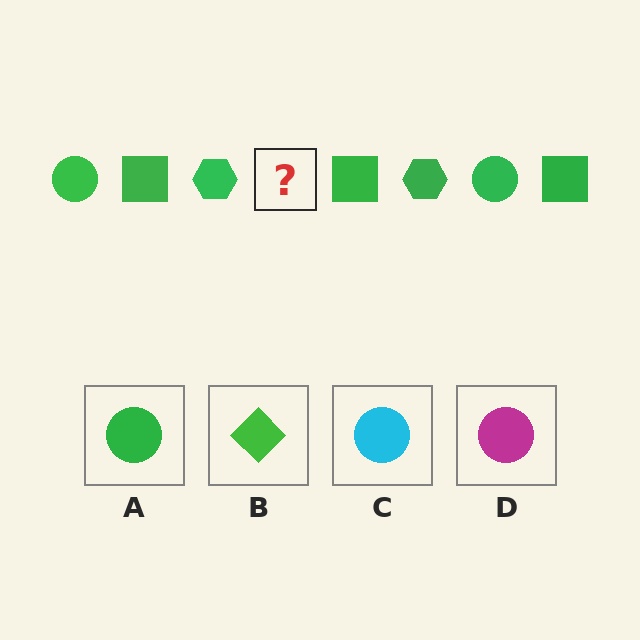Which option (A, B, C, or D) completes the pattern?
A.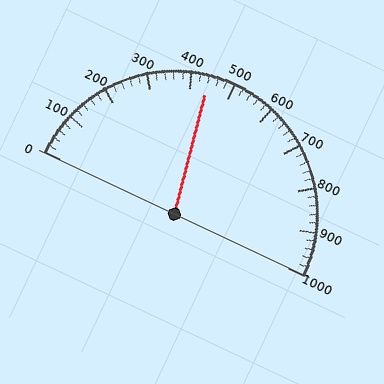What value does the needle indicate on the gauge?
The needle indicates approximately 440.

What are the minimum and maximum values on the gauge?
The gauge ranges from 0 to 1000.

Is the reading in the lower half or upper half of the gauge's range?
The reading is in the lower half of the range (0 to 1000).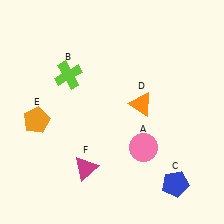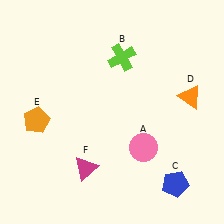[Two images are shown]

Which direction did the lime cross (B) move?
The lime cross (B) moved right.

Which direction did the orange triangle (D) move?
The orange triangle (D) moved right.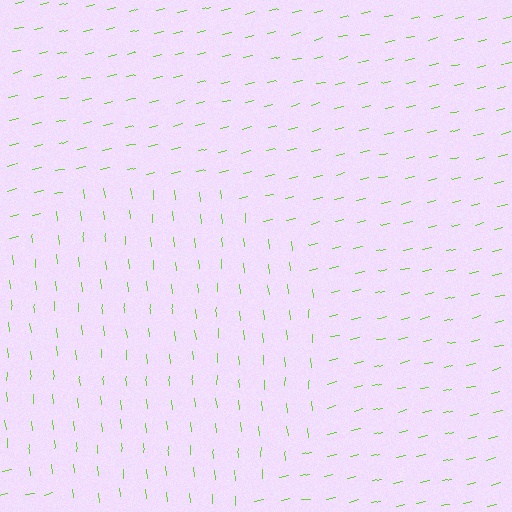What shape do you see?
I see a circle.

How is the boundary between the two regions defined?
The boundary is defined purely by a change in line orientation (approximately 82 degrees difference). All lines are the same color and thickness.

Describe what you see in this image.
The image is filled with small lime line segments. A circle region in the image has lines oriented differently from the surrounding lines, creating a visible texture boundary.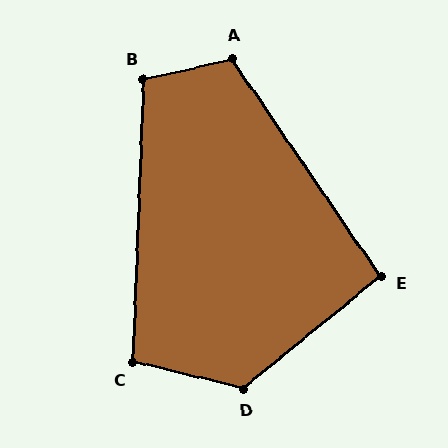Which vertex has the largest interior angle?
D, at approximately 128 degrees.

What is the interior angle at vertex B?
Approximately 105 degrees (obtuse).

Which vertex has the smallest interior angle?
E, at approximately 95 degrees.